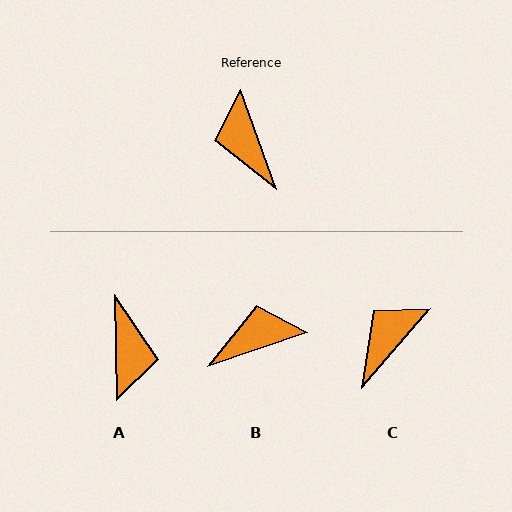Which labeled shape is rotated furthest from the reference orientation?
A, about 162 degrees away.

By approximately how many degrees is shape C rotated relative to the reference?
Approximately 61 degrees clockwise.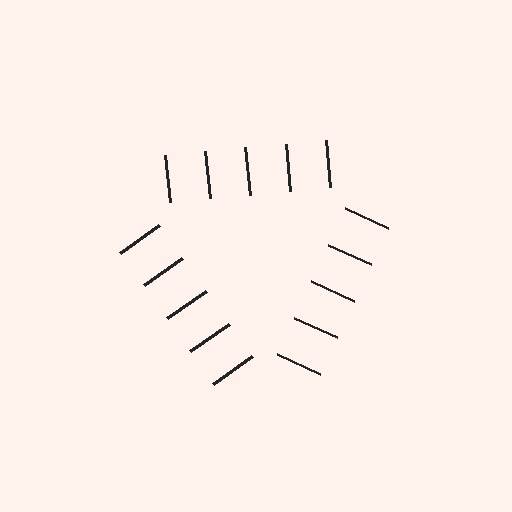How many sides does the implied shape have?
3 sides — the line-ends trace a triangle.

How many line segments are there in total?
15 — 5 along each of the 3 edges.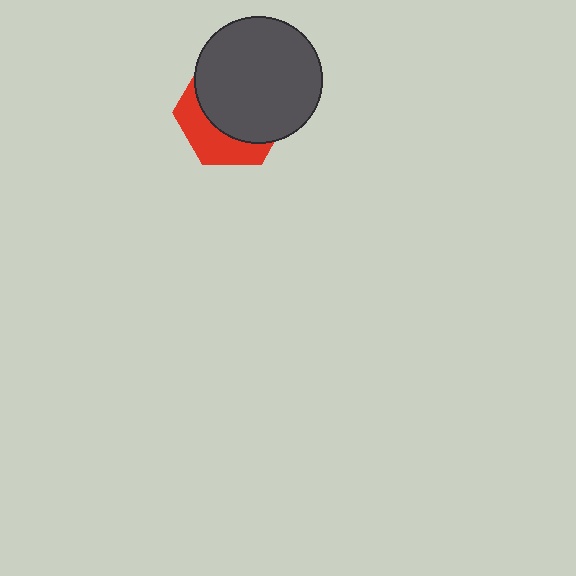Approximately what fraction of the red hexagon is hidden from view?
Roughly 65% of the red hexagon is hidden behind the dark gray circle.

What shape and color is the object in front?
The object in front is a dark gray circle.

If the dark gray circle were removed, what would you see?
You would see the complete red hexagon.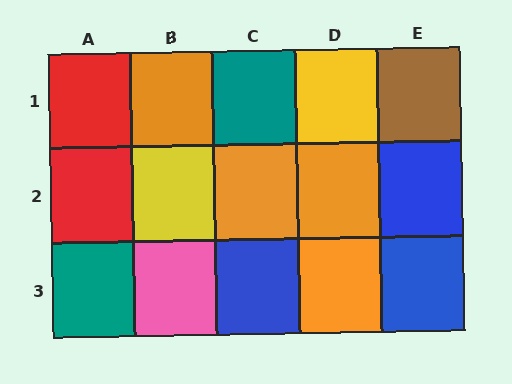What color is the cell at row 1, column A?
Red.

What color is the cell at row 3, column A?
Teal.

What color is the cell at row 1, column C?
Teal.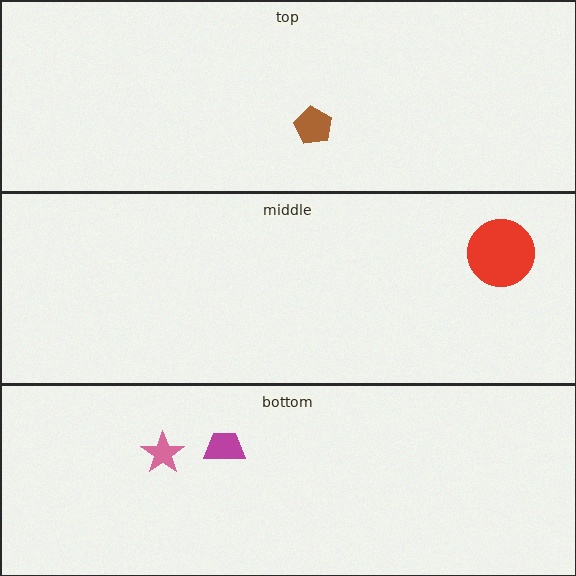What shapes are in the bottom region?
The pink star, the magenta trapezoid.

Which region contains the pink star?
The bottom region.